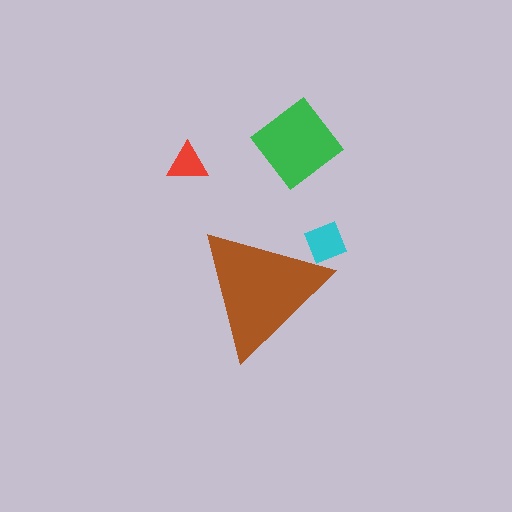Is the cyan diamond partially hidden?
Yes, the cyan diamond is partially hidden behind the brown triangle.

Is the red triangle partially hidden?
No, the red triangle is fully visible.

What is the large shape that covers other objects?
A brown triangle.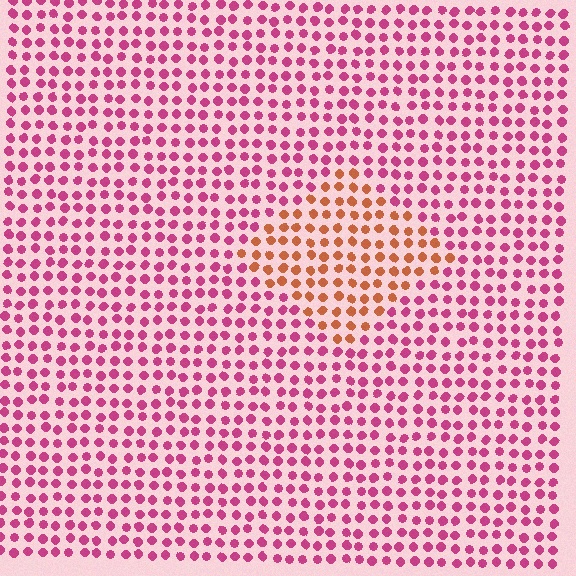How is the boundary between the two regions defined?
The boundary is defined purely by a slight shift in hue (about 49 degrees). Spacing, size, and orientation are identical on both sides.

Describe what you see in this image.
The image is filled with small magenta elements in a uniform arrangement. A diamond-shaped region is visible where the elements are tinted to a slightly different hue, forming a subtle color boundary.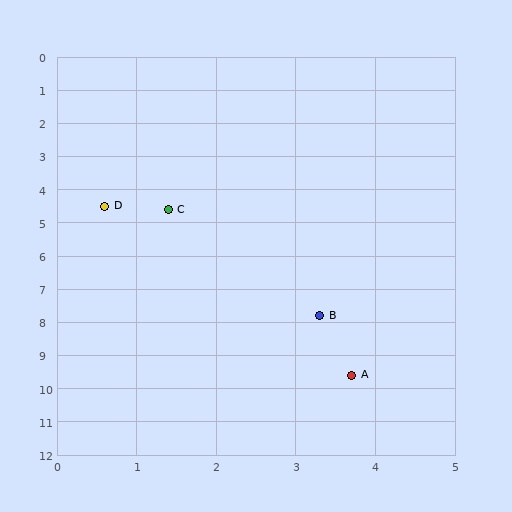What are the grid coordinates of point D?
Point D is at approximately (0.6, 4.5).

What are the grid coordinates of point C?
Point C is at approximately (1.4, 4.6).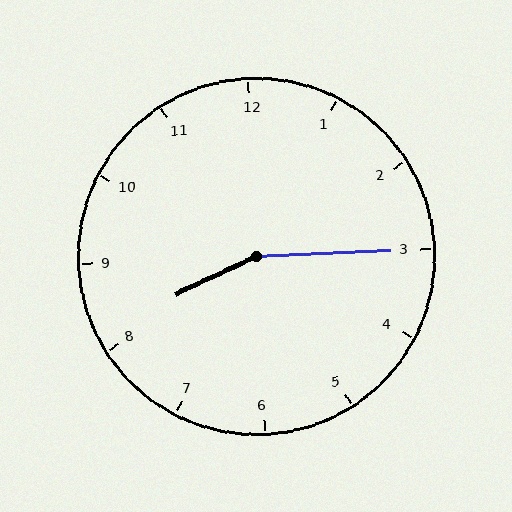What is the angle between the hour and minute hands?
Approximately 158 degrees.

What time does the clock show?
8:15.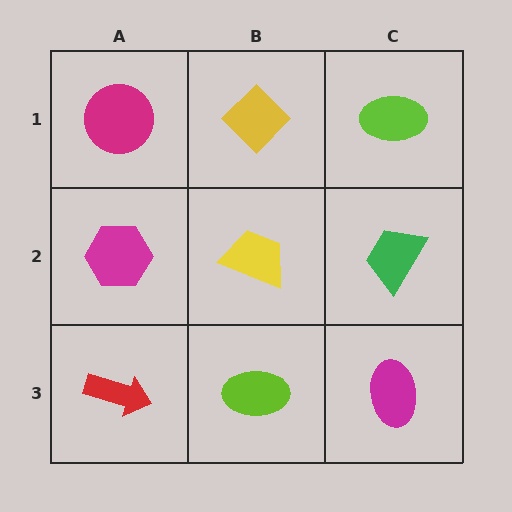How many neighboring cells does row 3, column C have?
2.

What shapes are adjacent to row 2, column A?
A magenta circle (row 1, column A), a red arrow (row 3, column A), a yellow trapezoid (row 2, column B).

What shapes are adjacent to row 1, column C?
A green trapezoid (row 2, column C), a yellow diamond (row 1, column B).